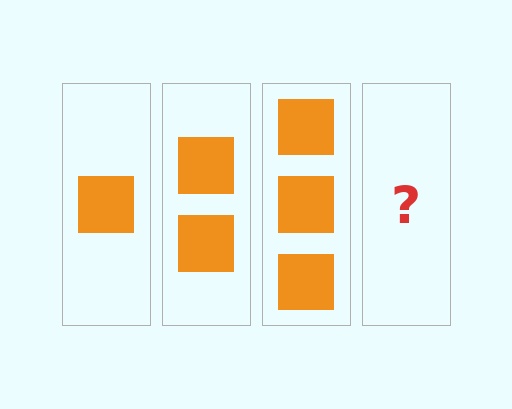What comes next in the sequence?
The next element should be 4 squares.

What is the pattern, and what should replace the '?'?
The pattern is that each step adds one more square. The '?' should be 4 squares.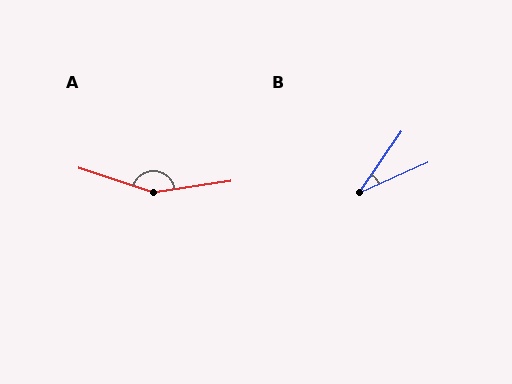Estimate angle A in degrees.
Approximately 154 degrees.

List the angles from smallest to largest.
B (31°), A (154°).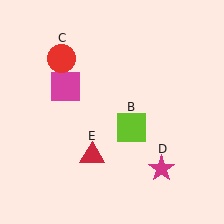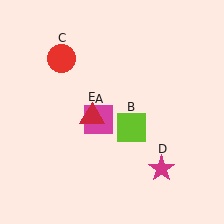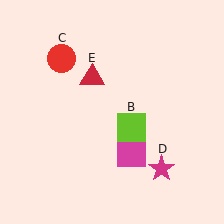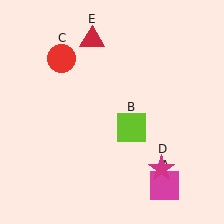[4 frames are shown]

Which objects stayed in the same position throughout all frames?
Lime square (object B) and red circle (object C) and magenta star (object D) remained stationary.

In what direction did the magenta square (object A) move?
The magenta square (object A) moved down and to the right.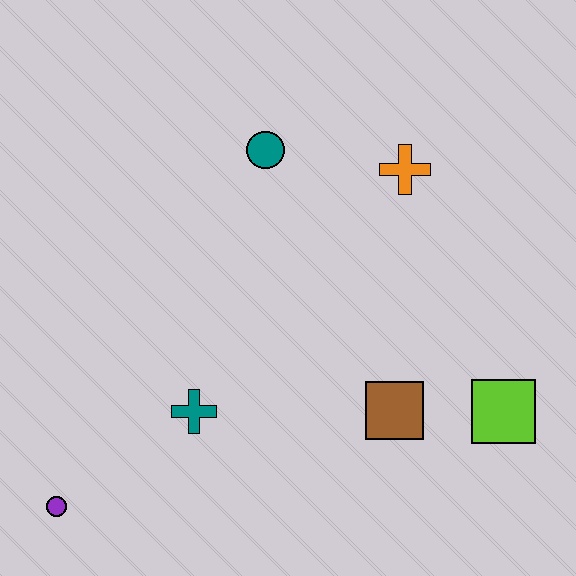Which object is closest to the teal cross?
The purple circle is closest to the teal cross.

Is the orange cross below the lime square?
No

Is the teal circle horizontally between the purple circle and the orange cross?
Yes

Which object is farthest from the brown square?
The purple circle is farthest from the brown square.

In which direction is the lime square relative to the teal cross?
The lime square is to the right of the teal cross.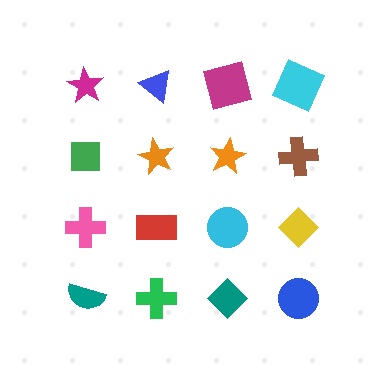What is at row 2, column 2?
An orange star.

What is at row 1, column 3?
A magenta square.